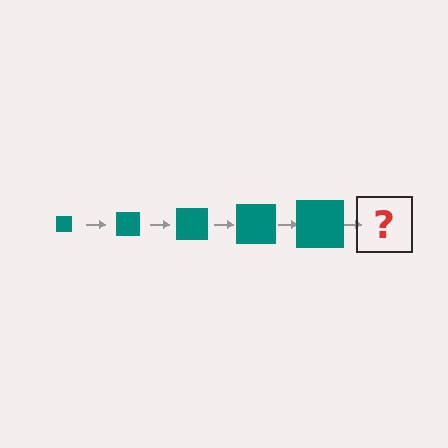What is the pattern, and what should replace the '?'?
The pattern is that the square gets progressively larger each step. The '?' should be a teal square, larger than the previous one.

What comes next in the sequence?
The next element should be a teal square, larger than the previous one.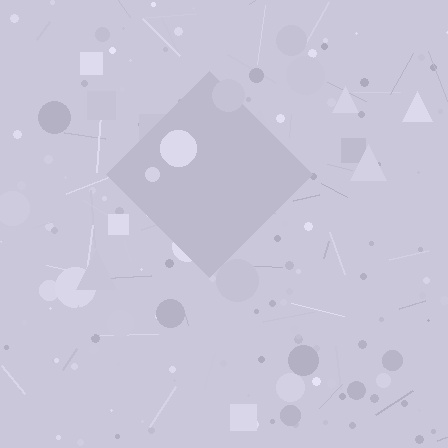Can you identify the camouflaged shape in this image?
The camouflaged shape is a diamond.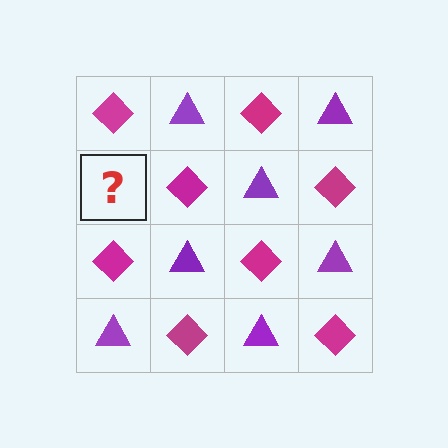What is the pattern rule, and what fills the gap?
The rule is that it alternates magenta diamond and purple triangle in a checkerboard pattern. The gap should be filled with a purple triangle.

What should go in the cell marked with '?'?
The missing cell should contain a purple triangle.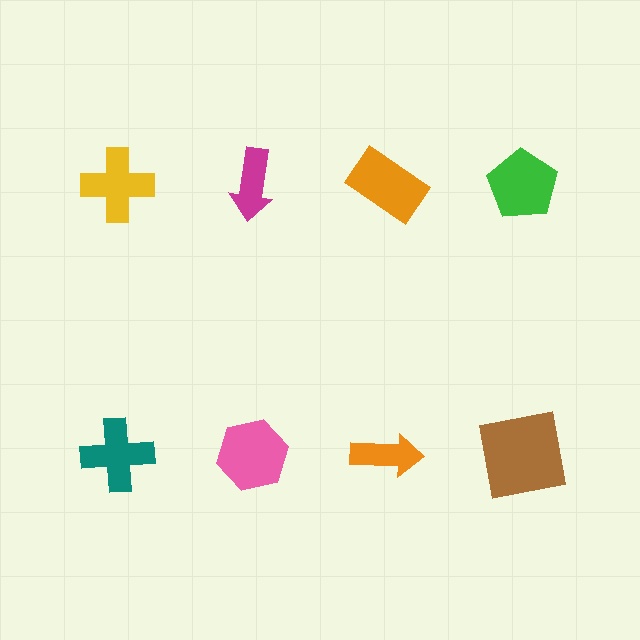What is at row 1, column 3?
An orange rectangle.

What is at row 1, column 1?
A yellow cross.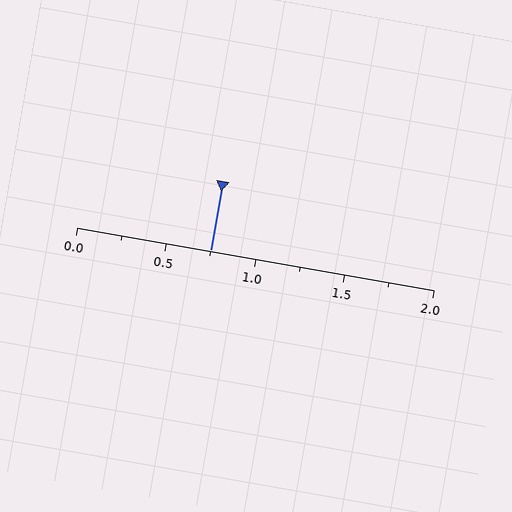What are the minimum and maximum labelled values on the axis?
The axis runs from 0.0 to 2.0.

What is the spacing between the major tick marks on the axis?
The major ticks are spaced 0.5 apart.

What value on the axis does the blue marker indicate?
The marker indicates approximately 0.75.